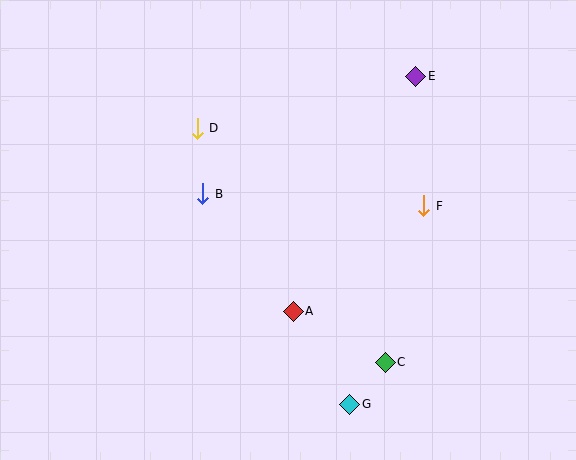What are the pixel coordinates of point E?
Point E is at (416, 76).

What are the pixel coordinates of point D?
Point D is at (197, 128).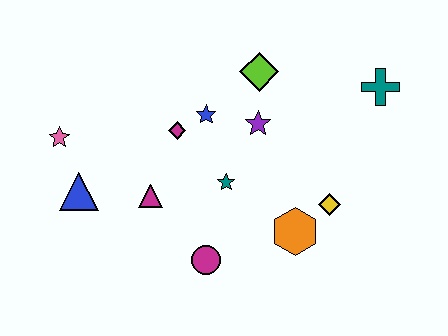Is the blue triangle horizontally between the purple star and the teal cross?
No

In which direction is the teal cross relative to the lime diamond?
The teal cross is to the right of the lime diamond.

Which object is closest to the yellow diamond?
The orange hexagon is closest to the yellow diamond.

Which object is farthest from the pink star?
The teal cross is farthest from the pink star.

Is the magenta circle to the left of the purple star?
Yes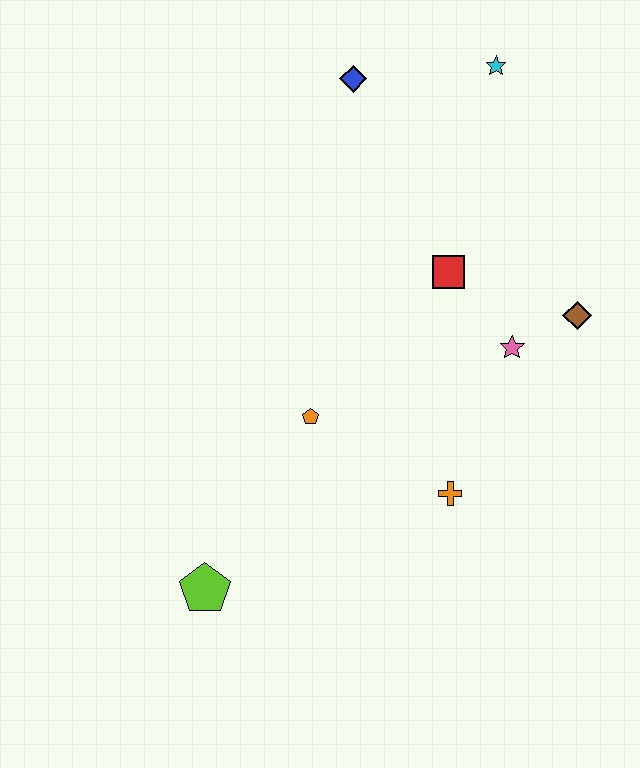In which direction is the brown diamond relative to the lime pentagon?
The brown diamond is to the right of the lime pentagon.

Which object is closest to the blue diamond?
The cyan star is closest to the blue diamond.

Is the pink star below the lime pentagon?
No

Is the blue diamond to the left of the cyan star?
Yes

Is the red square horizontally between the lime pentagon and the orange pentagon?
No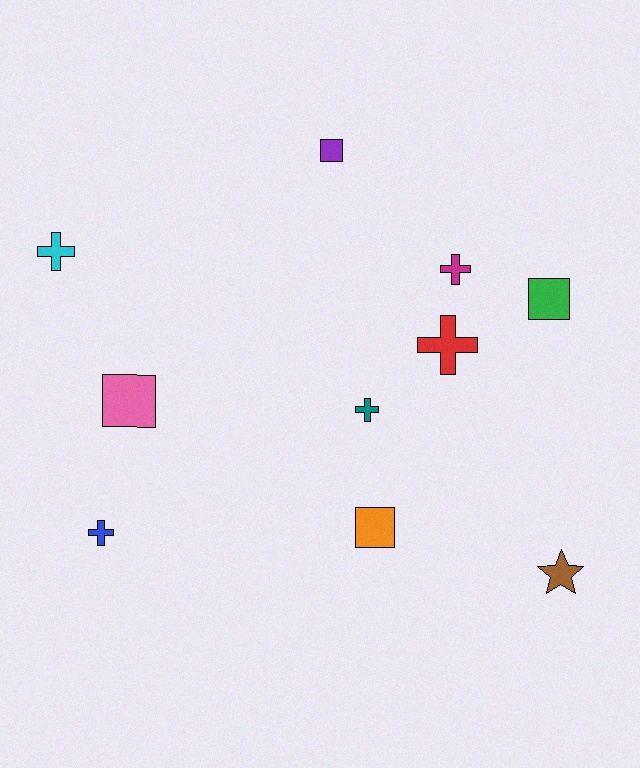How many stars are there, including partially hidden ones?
There is 1 star.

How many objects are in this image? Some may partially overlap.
There are 10 objects.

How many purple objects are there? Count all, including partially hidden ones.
There is 1 purple object.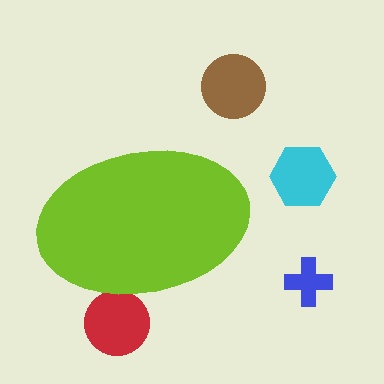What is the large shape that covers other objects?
A lime ellipse.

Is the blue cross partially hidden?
No, the blue cross is fully visible.